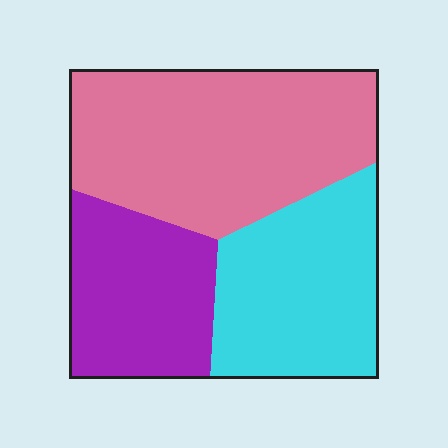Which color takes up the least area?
Purple, at roughly 25%.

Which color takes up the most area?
Pink, at roughly 45%.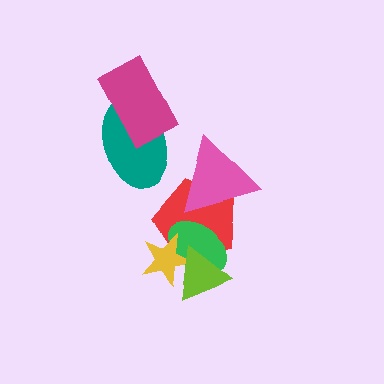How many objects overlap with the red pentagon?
4 objects overlap with the red pentagon.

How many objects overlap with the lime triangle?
3 objects overlap with the lime triangle.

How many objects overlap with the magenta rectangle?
1 object overlaps with the magenta rectangle.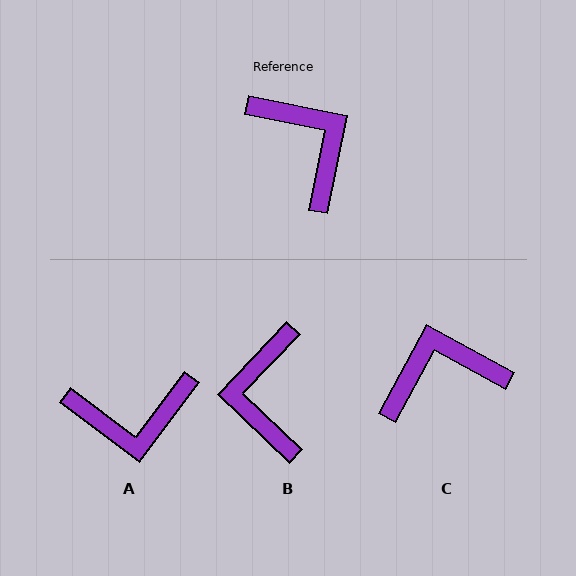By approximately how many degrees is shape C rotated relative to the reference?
Approximately 73 degrees counter-clockwise.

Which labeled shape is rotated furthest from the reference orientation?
B, about 147 degrees away.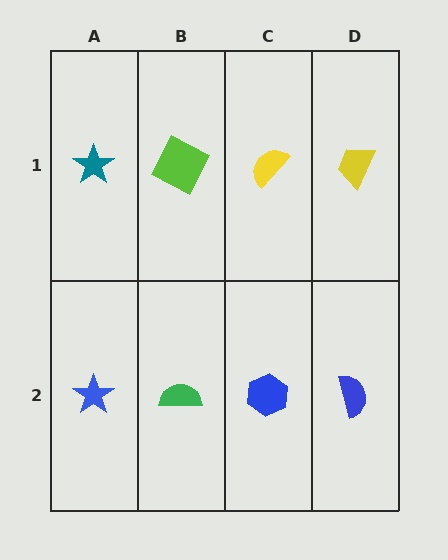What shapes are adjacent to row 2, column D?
A yellow trapezoid (row 1, column D), a blue hexagon (row 2, column C).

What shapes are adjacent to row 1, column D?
A blue semicircle (row 2, column D), a yellow semicircle (row 1, column C).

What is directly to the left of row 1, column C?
A lime square.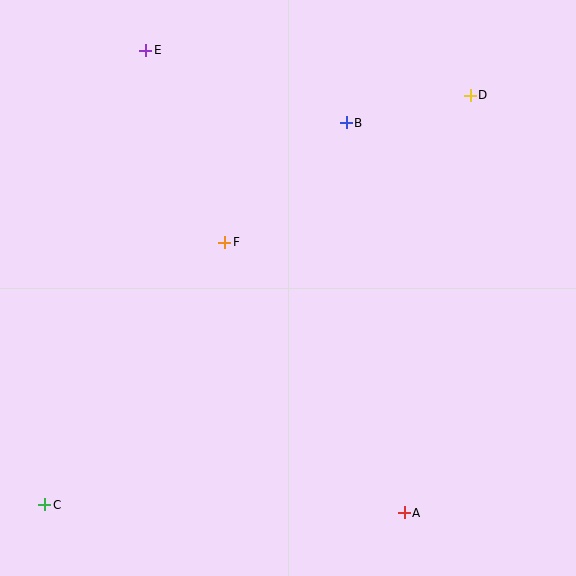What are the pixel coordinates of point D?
Point D is at (470, 95).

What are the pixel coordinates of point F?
Point F is at (225, 242).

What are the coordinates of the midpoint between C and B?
The midpoint between C and B is at (195, 314).